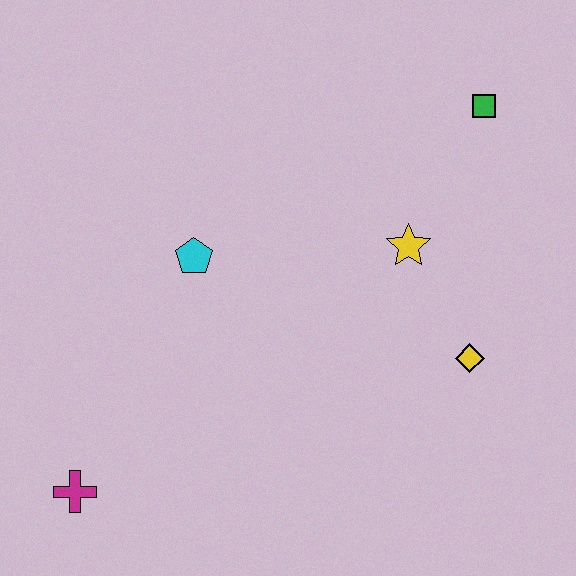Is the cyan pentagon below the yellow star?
Yes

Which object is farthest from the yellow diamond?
The magenta cross is farthest from the yellow diamond.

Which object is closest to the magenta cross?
The cyan pentagon is closest to the magenta cross.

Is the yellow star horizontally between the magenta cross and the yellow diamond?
Yes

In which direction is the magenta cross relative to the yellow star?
The magenta cross is to the left of the yellow star.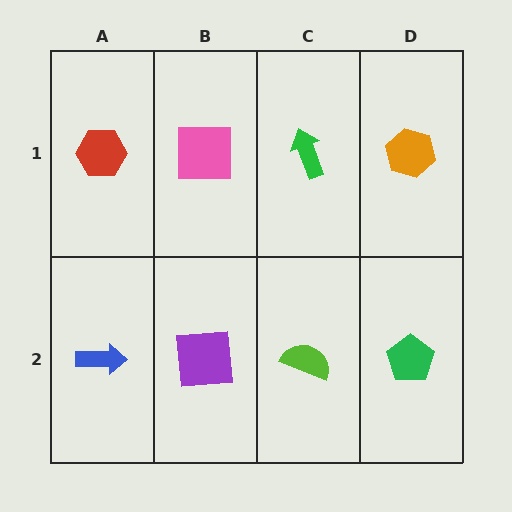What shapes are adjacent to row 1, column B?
A purple square (row 2, column B), a red hexagon (row 1, column A), a green arrow (row 1, column C).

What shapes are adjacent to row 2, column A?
A red hexagon (row 1, column A), a purple square (row 2, column B).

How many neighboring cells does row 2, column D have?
2.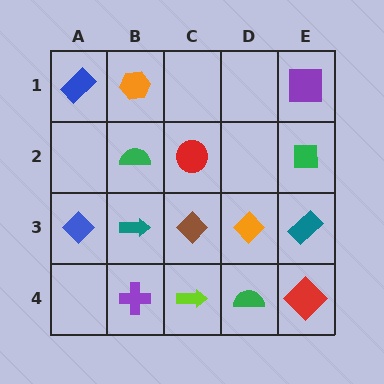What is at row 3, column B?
A teal arrow.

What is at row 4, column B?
A purple cross.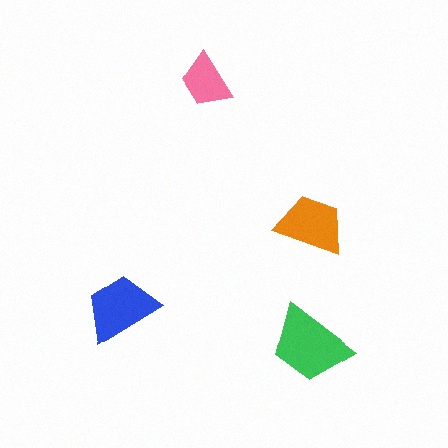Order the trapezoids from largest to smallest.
the green one, the blue one, the orange one, the pink one.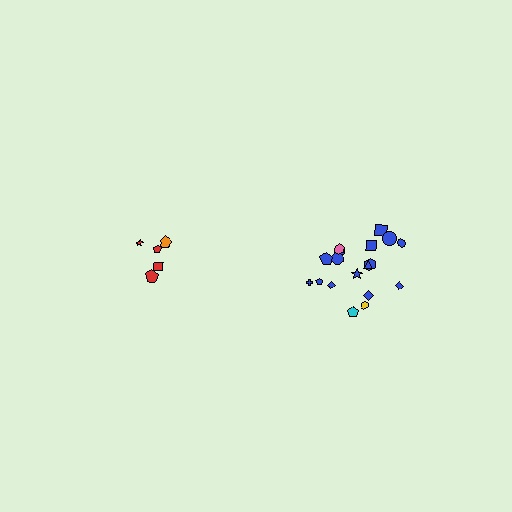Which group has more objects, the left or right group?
The right group.